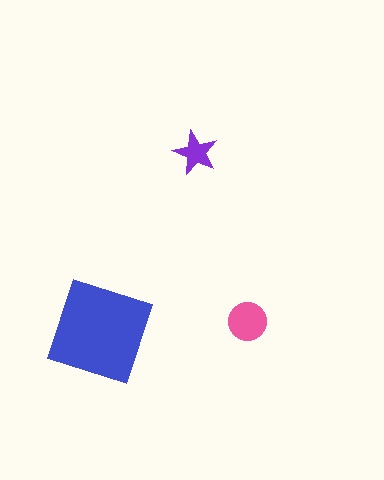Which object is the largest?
The blue diamond.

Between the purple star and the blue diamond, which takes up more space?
The blue diamond.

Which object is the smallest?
The purple star.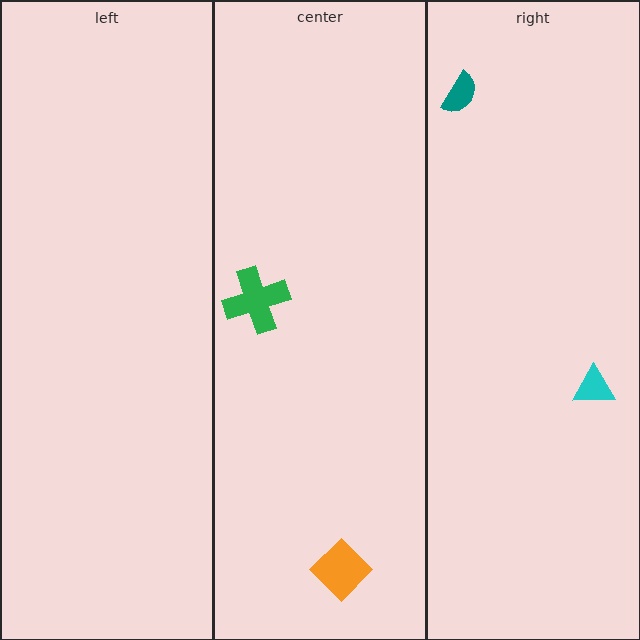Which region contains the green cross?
The center region.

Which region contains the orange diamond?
The center region.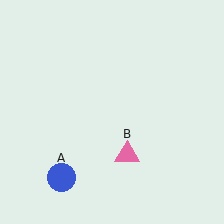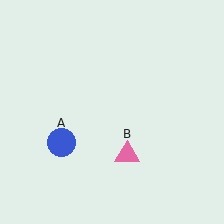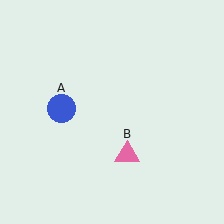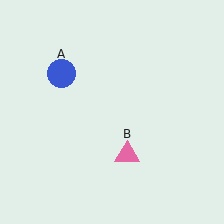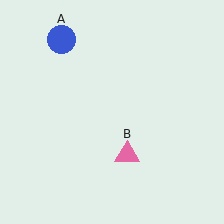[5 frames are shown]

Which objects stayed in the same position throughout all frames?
Pink triangle (object B) remained stationary.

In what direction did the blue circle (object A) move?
The blue circle (object A) moved up.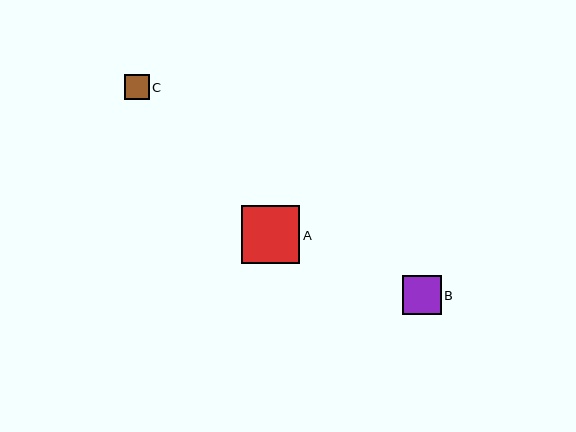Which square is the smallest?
Square C is the smallest with a size of approximately 25 pixels.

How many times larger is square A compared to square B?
Square A is approximately 1.5 times the size of square B.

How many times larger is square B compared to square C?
Square B is approximately 1.6 times the size of square C.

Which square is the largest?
Square A is the largest with a size of approximately 58 pixels.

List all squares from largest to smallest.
From largest to smallest: A, B, C.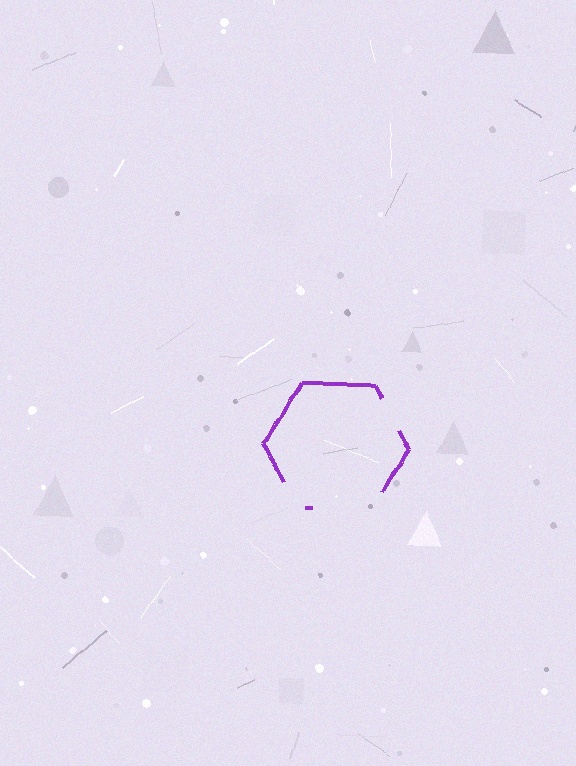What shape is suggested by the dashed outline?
The dashed outline suggests a hexagon.